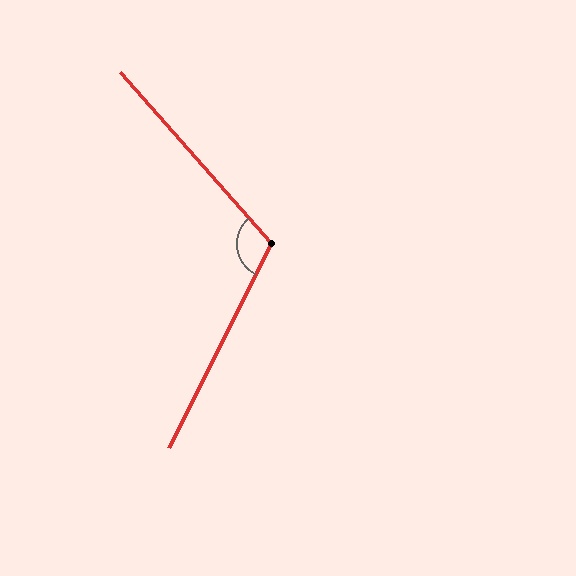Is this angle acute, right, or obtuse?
It is obtuse.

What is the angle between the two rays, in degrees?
Approximately 112 degrees.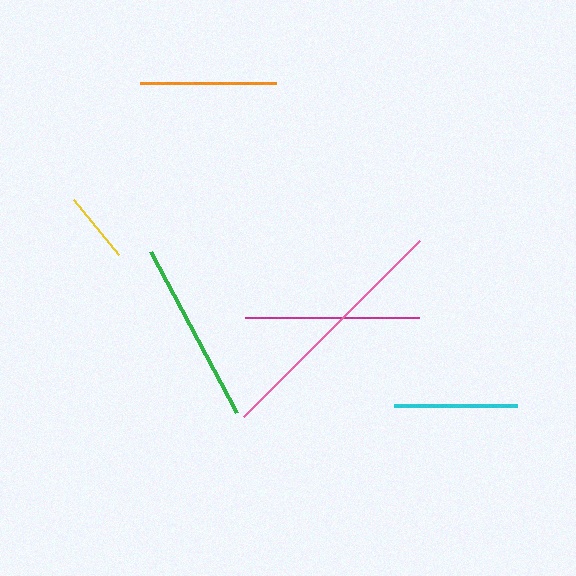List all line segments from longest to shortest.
From longest to shortest: pink, green, magenta, orange, cyan, yellow.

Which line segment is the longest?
The pink line is the longest at approximately 249 pixels.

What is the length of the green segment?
The green segment is approximately 183 pixels long.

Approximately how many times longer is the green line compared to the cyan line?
The green line is approximately 1.5 times the length of the cyan line.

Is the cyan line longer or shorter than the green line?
The green line is longer than the cyan line.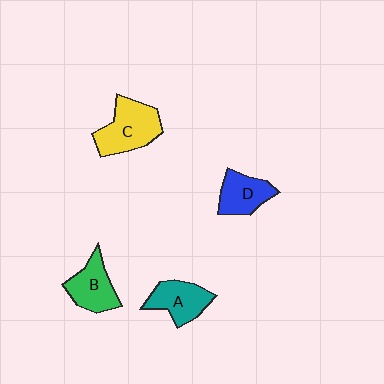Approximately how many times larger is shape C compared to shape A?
Approximately 1.3 times.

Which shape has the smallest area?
Shape D (blue).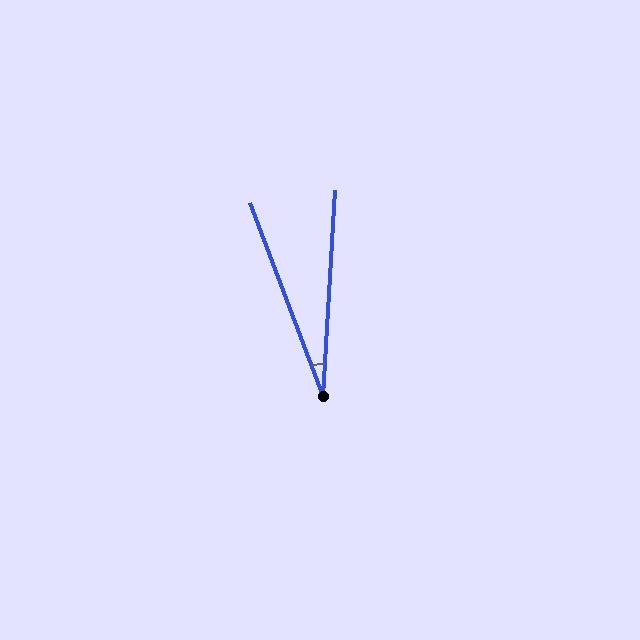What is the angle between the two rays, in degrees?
Approximately 24 degrees.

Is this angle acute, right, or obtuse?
It is acute.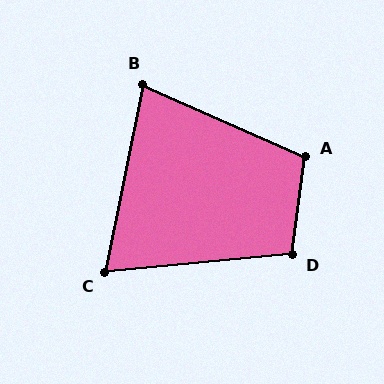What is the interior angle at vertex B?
Approximately 78 degrees (acute).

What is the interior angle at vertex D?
Approximately 102 degrees (obtuse).